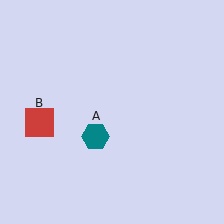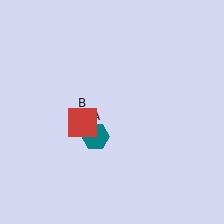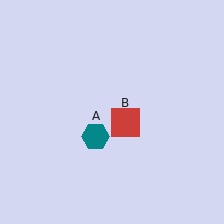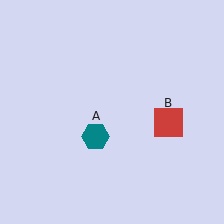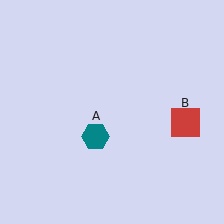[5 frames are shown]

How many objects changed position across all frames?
1 object changed position: red square (object B).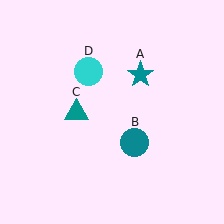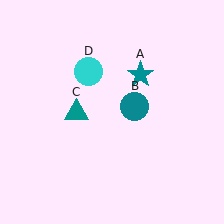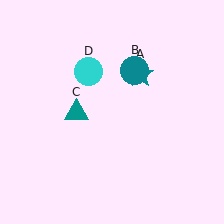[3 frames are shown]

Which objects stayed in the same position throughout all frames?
Teal star (object A) and teal triangle (object C) and cyan circle (object D) remained stationary.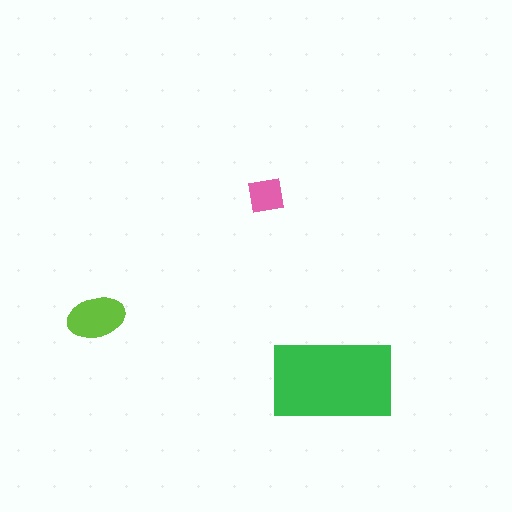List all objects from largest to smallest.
The green rectangle, the lime ellipse, the pink square.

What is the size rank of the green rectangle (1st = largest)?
1st.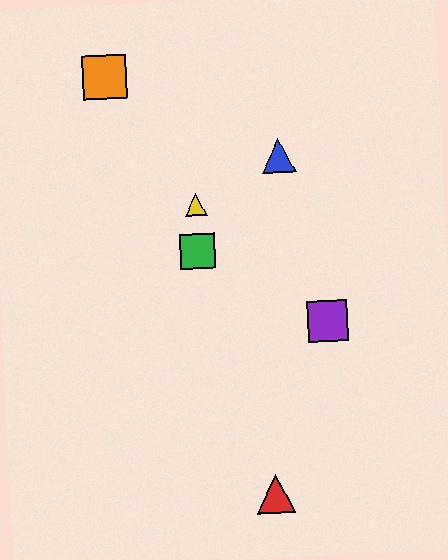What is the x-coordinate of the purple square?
The purple square is at x≈327.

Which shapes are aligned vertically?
The green square, the yellow triangle are aligned vertically.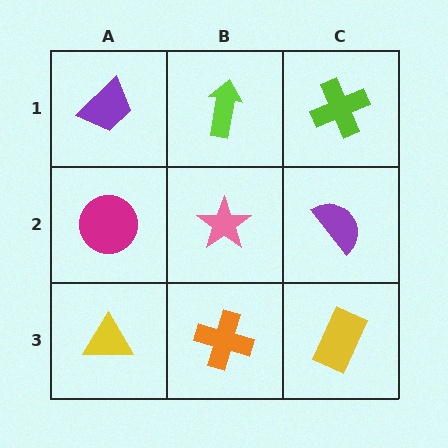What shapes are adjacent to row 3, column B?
A pink star (row 2, column B), a yellow triangle (row 3, column A), a yellow rectangle (row 3, column C).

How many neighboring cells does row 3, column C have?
2.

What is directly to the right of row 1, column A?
A lime arrow.